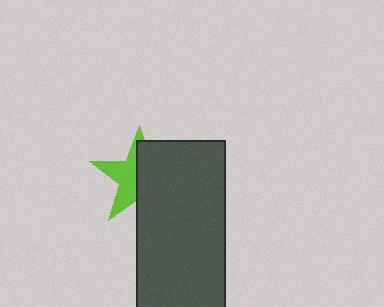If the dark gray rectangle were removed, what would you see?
You would see the complete lime star.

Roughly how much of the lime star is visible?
A small part of it is visible (roughly 44%).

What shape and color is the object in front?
The object in front is a dark gray rectangle.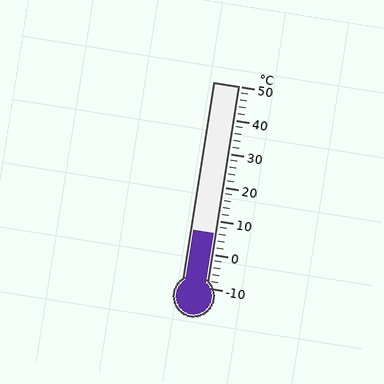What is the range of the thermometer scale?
The thermometer scale ranges from -10°C to 50°C.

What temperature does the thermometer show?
The thermometer shows approximately 6°C.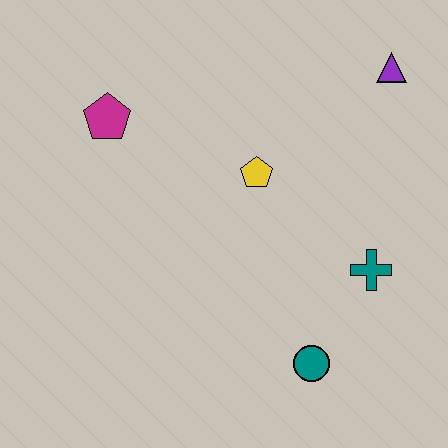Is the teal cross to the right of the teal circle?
Yes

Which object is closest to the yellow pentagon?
The teal cross is closest to the yellow pentagon.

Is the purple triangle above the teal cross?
Yes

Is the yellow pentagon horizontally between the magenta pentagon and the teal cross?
Yes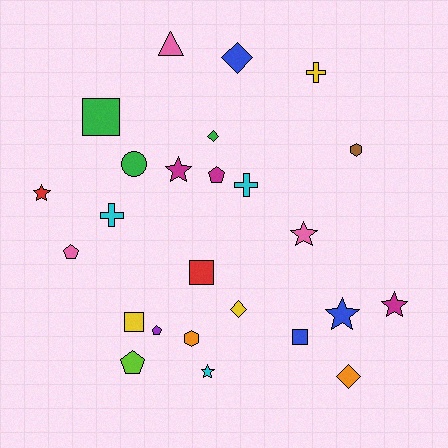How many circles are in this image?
There is 1 circle.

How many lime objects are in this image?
There is 1 lime object.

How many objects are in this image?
There are 25 objects.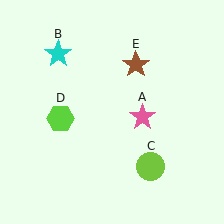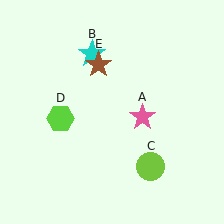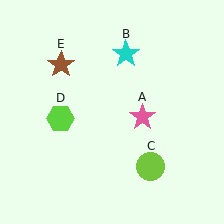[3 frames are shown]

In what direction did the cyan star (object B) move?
The cyan star (object B) moved right.